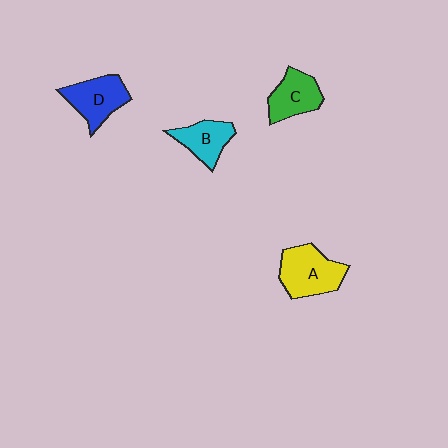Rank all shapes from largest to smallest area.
From largest to smallest: A (yellow), D (blue), C (green), B (cyan).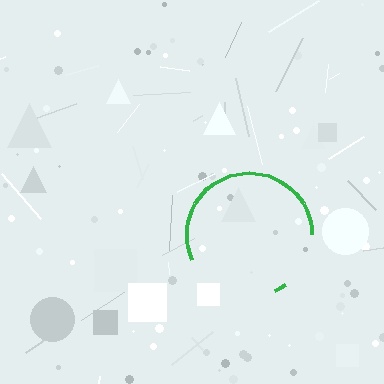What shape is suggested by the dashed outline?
The dashed outline suggests a circle.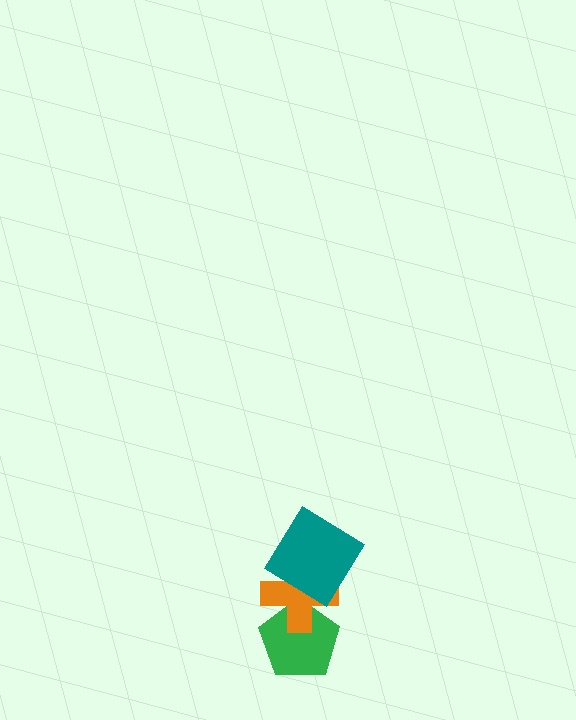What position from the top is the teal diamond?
The teal diamond is 1st from the top.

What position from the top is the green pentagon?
The green pentagon is 3rd from the top.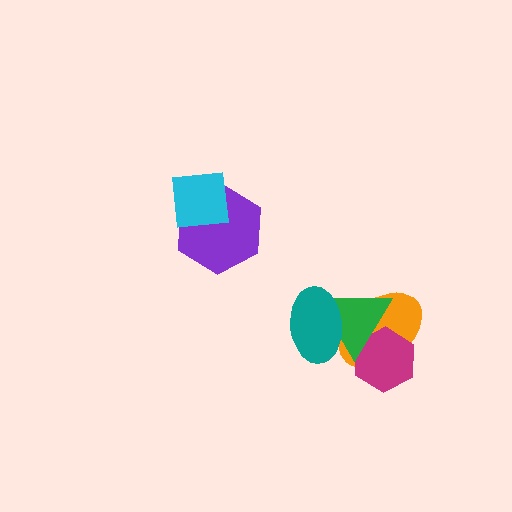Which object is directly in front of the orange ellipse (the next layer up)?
The magenta hexagon is directly in front of the orange ellipse.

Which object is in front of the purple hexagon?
The cyan square is in front of the purple hexagon.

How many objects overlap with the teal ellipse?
2 objects overlap with the teal ellipse.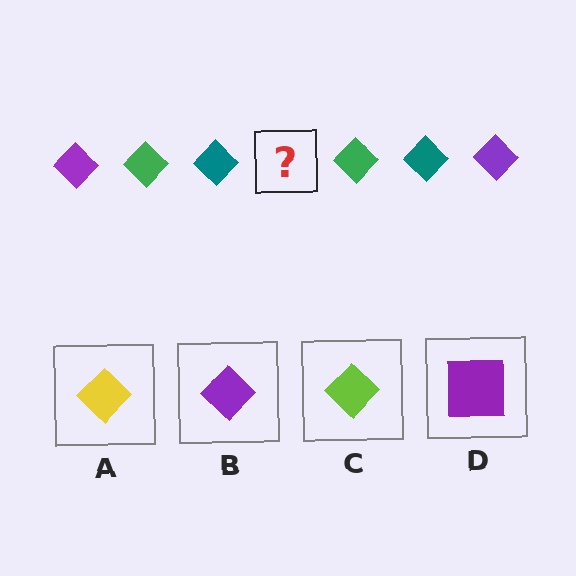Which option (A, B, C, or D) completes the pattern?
B.